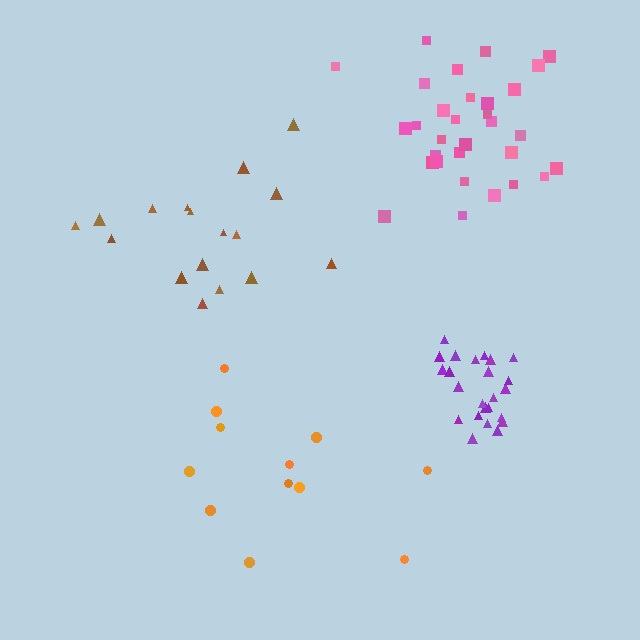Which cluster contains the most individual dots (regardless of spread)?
Pink (31).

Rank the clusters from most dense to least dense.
purple, pink, brown, orange.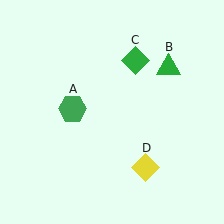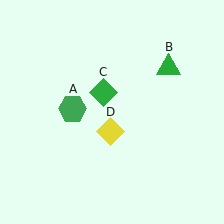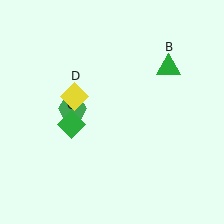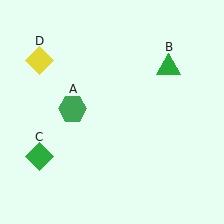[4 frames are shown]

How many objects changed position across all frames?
2 objects changed position: green diamond (object C), yellow diamond (object D).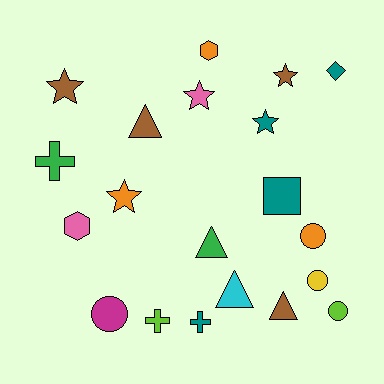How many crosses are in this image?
There are 3 crosses.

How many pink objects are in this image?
There are 2 pink objects.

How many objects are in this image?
There are 20 objects.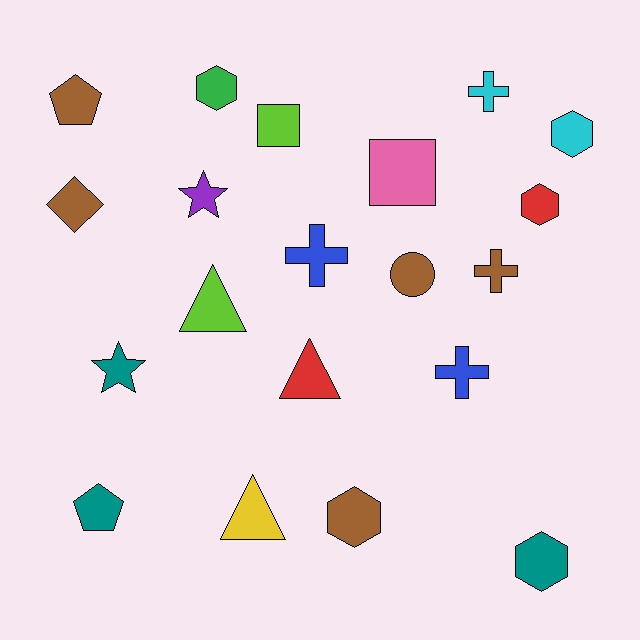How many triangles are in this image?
There are 3 triangles.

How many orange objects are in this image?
There are no orange objects.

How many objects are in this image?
There are 20 objects.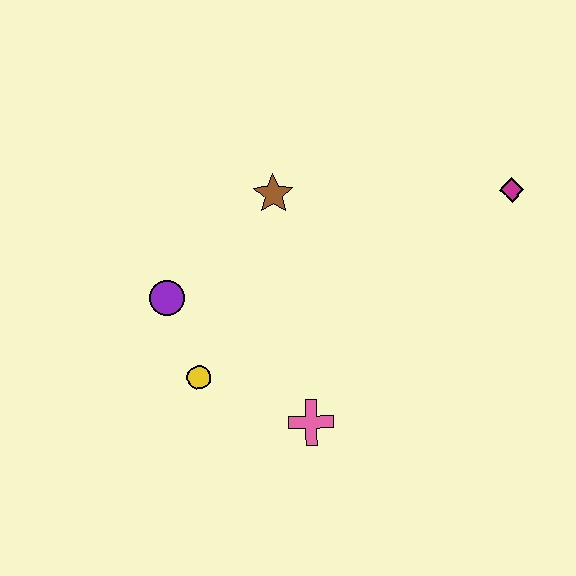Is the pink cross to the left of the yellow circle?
No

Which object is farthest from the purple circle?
The magenta diamond is farthest from the purple circle.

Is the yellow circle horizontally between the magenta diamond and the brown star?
No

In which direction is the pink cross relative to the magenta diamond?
The pink cross is below the magenta diamond.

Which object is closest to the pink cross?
The yellow circle is closest to the pink cross.